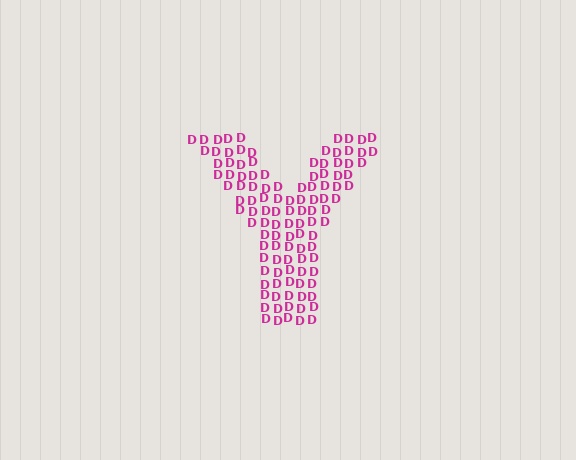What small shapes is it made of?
It is made of small letter D's.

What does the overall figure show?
The overall figure shows the letter Y.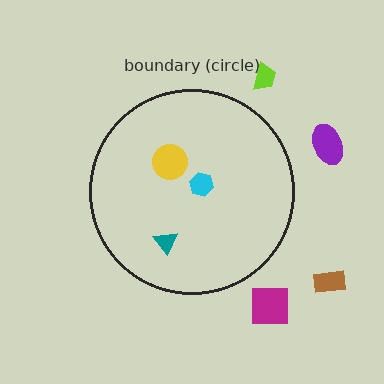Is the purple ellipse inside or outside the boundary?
Outside.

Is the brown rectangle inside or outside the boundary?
Outside.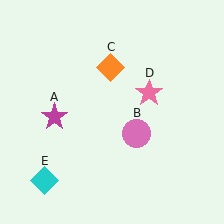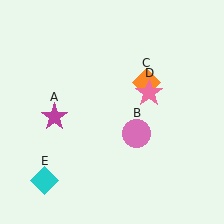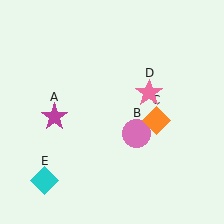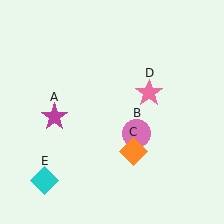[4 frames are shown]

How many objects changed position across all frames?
1 object changed position: orange diamond (object C).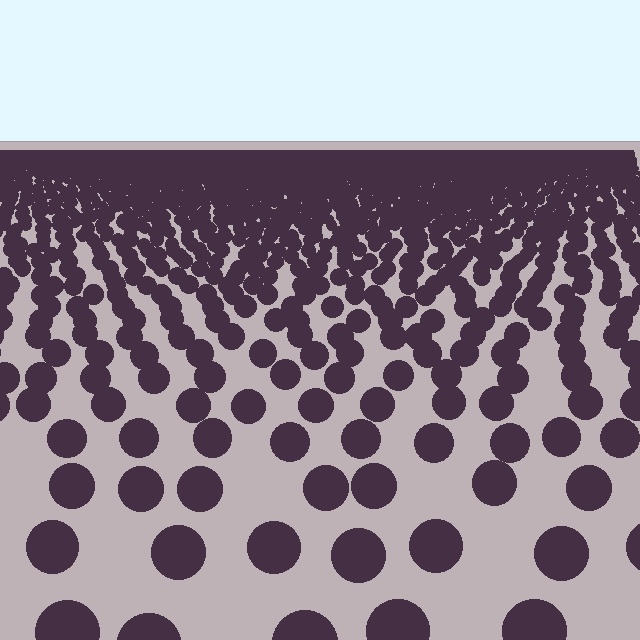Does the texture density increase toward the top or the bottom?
Density increases toward the top.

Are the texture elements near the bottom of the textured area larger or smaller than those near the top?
Larger. Near the bottom, elements are closer to the viewer and appear at a bigger on-screen size.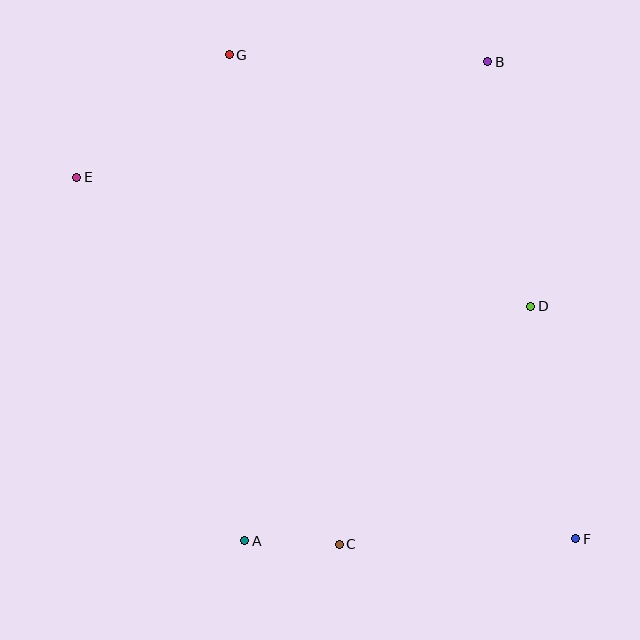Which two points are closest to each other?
Points A and C are closest to each other.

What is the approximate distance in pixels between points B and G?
The distance between B and G is approximately 259 pixels.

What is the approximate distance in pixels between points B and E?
The distance between B and E is approximately 427 pixels.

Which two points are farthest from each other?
Points E and F are farthest from each other.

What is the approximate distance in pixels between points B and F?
The distance between B and F is approximately 485 pixels.